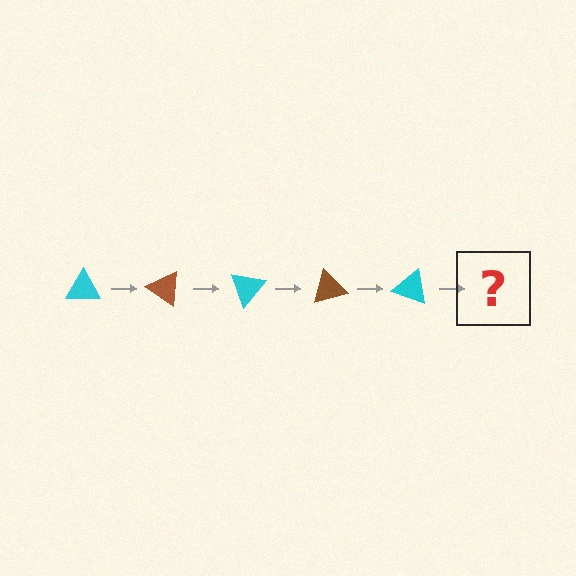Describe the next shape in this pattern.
It should be a brown triangle, rotated 175 degrees from the start.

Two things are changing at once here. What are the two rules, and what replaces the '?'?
The two rules are that it rotates 35 degrees each step and the color cycles through cyan and brown. The '?' should be a brown triangle, rotated 175 degrees from the start.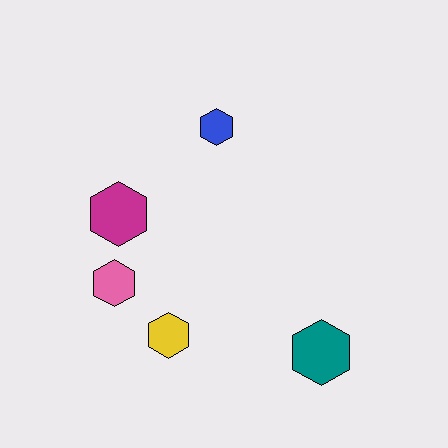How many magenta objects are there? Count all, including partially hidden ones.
There is 1 magenta object.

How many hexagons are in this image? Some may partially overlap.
There are 5 hexagons.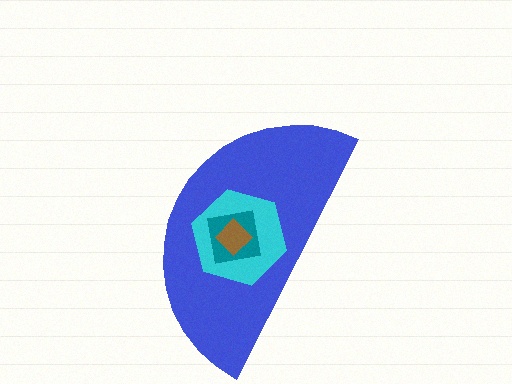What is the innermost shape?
The brown diamond.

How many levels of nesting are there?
4.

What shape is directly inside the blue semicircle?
The cyan hexagon.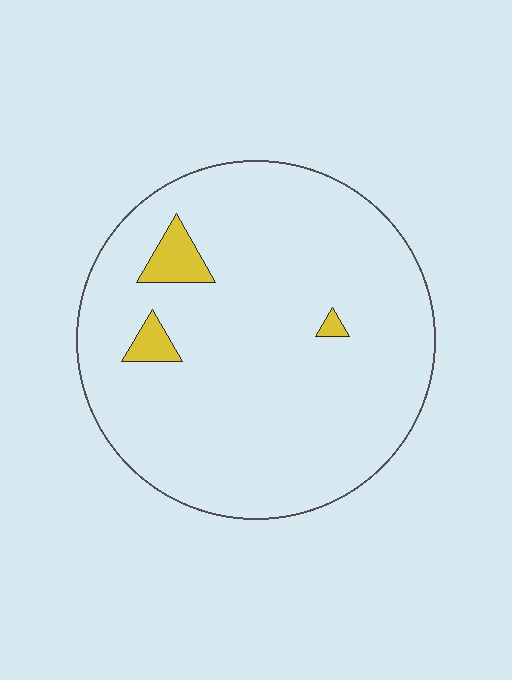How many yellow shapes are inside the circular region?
3.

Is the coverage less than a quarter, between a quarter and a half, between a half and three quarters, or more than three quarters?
Less than a quarter.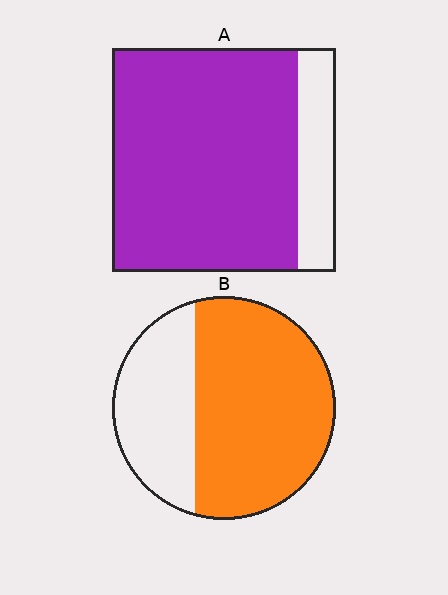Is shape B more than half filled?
Yes.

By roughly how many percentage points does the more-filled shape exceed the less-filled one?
By roughly 15 percentage points (A over B).